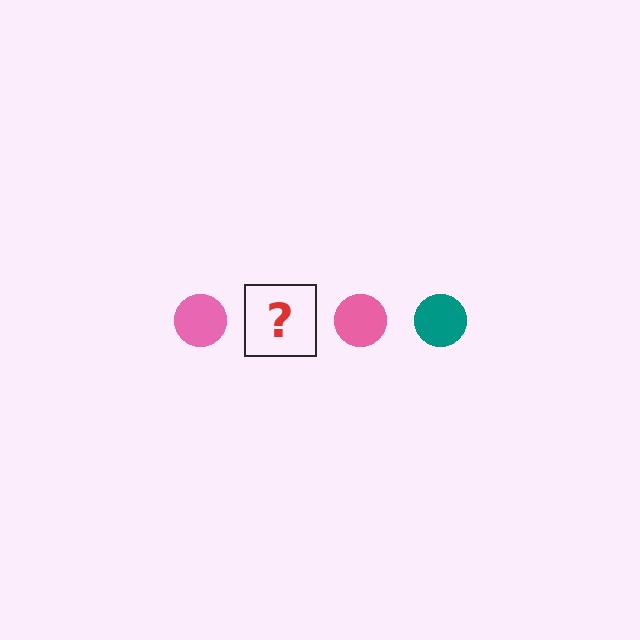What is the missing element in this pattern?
The missing element is a teal circle.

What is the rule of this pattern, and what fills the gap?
The rule is that the pattern cycles through pink, teal circles. The gap should be filled with a teal circle.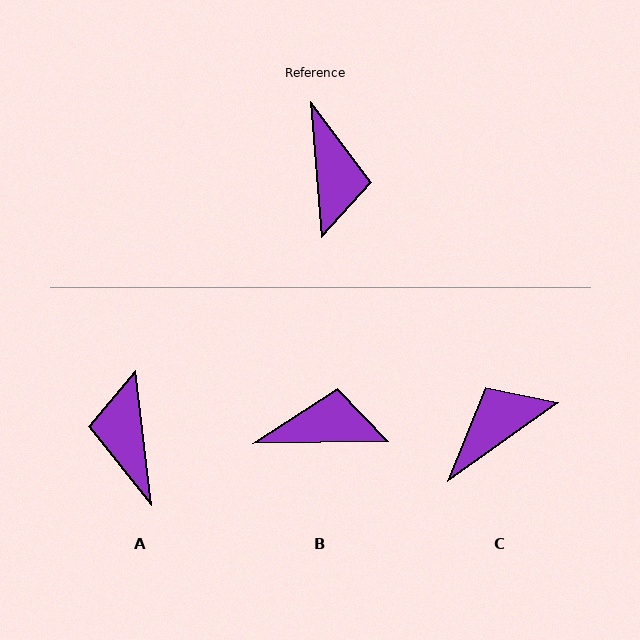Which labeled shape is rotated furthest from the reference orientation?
A, about 178 degrees away.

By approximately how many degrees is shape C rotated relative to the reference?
Approximately 121 degrees counter-clockwise.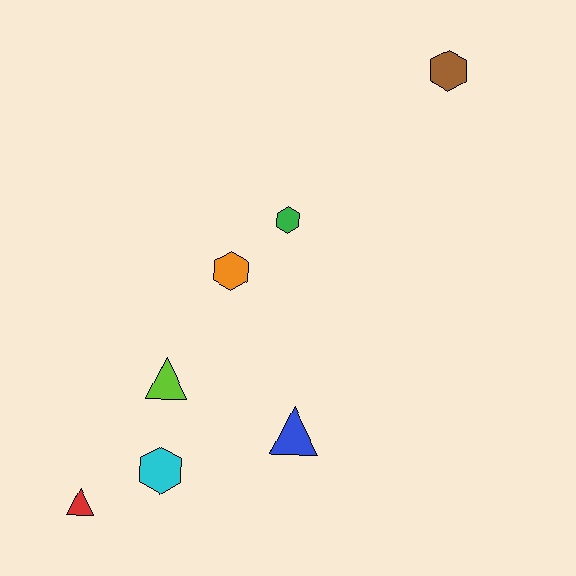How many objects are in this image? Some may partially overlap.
There are 7 objects.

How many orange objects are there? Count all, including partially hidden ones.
There is 1 orange object.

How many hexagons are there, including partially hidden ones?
There are 4 hexagons.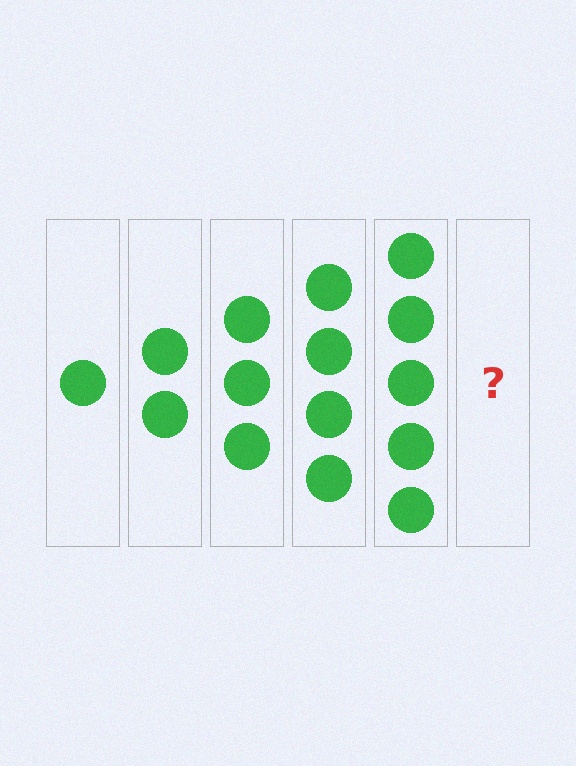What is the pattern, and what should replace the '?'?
The pattern is that each step adds one more circle. The '?' should be 6 circles.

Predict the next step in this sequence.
The next step is 6 circles.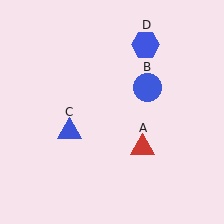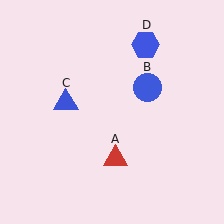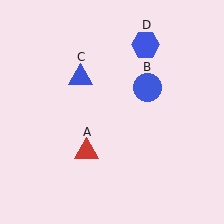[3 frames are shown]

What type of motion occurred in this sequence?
The red triangle (object A), blue triangle (object C) rotated clockwise around the center of the scene.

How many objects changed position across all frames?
2 objects changed position: red triangle (object A), blue triangle (object C).